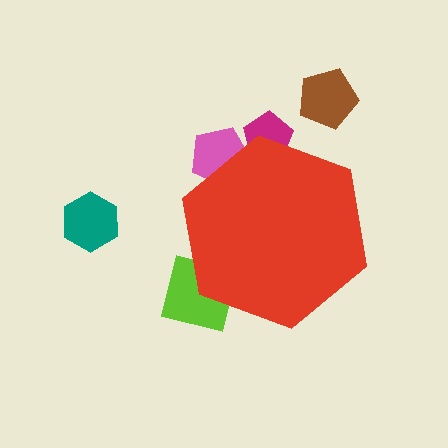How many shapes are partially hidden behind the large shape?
4 shapes are partially hidden.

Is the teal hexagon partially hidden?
No, the teal hexagon is fully visible.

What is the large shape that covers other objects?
A red hexagon.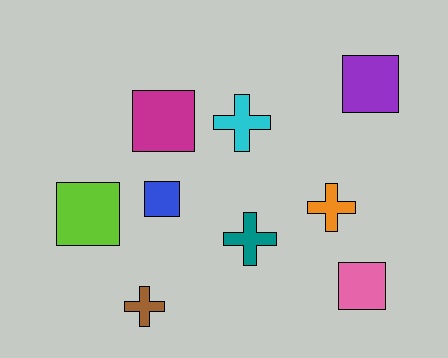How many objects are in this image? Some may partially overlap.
There are 9 objects.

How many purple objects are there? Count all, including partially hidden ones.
There is 1 purple object.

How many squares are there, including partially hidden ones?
There are 5 squares.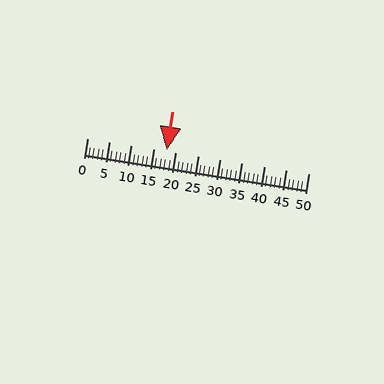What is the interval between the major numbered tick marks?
The major tick marks are spaced 5 units apart.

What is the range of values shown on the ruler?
The ruler shows values from 0 to 50.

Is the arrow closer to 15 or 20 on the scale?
The arrow is closer to 20.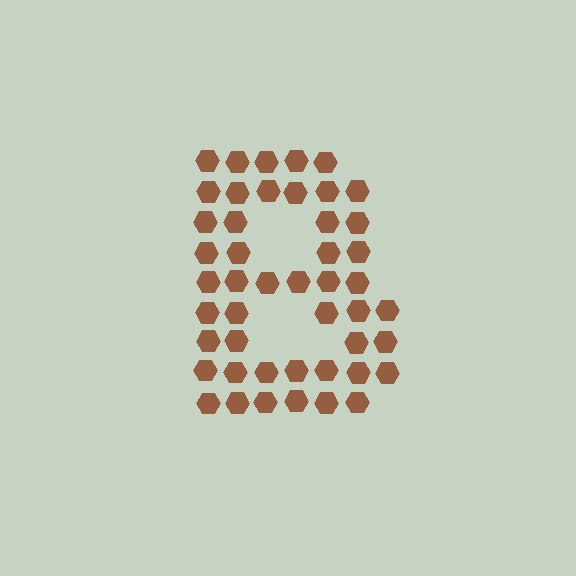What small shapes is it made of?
It is made of small hexagons.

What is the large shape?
The large shape is the letter B.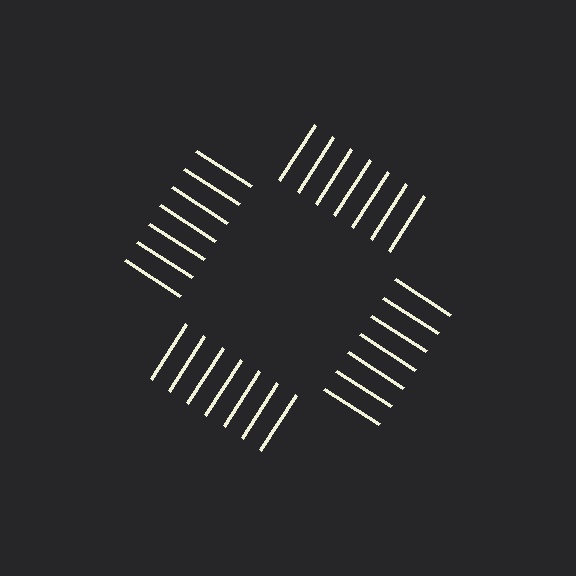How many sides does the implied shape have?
4 sides — the line-ends trace a square.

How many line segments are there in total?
28 — 7 along each of the 4 edges.